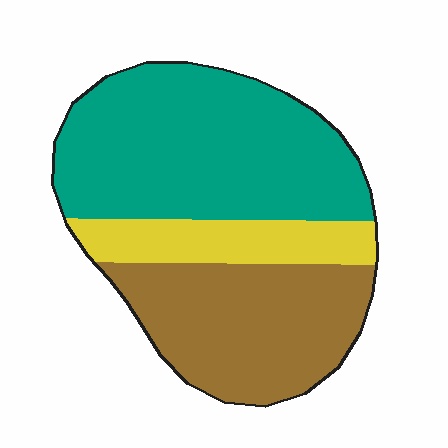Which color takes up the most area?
Teal, at roughly 50%.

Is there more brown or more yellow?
Brown.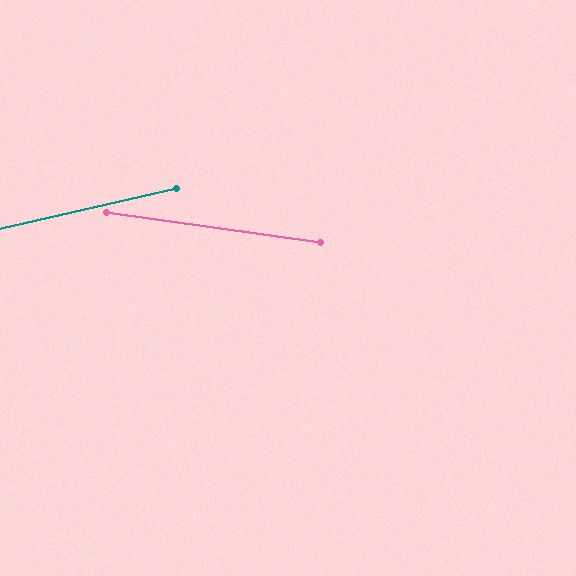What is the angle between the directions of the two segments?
Approximately 21 degrees.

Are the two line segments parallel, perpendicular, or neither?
Neither parallel nor perpendicular — they differ by about 21°.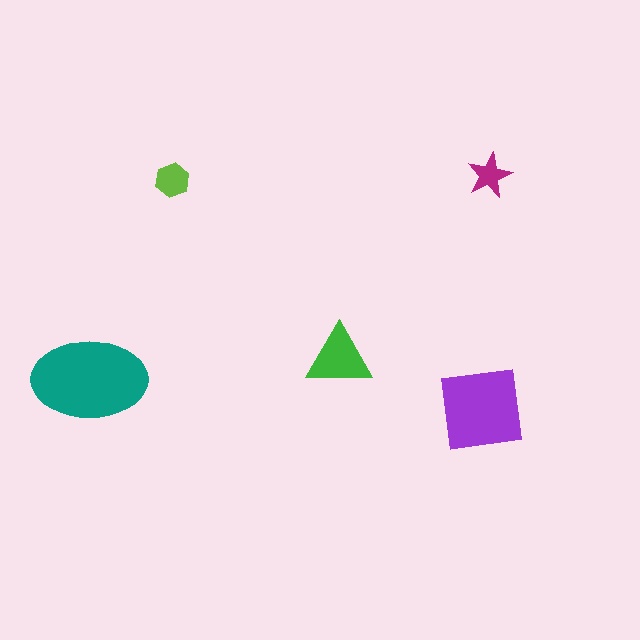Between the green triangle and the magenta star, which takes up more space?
The green triangle.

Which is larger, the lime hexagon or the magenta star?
The lime hexagon.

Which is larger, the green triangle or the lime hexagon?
The green triangle.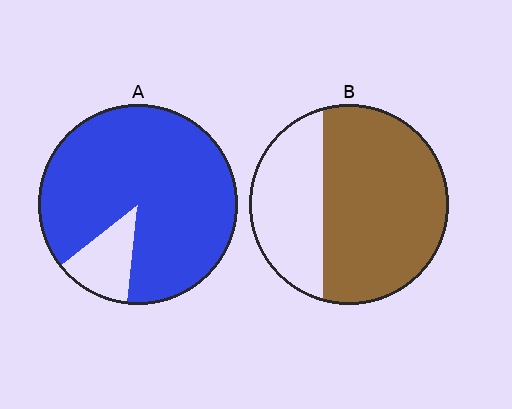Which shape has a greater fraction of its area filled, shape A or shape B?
Shape A.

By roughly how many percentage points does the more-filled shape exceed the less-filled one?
By roughly 20 percentage points (A over B).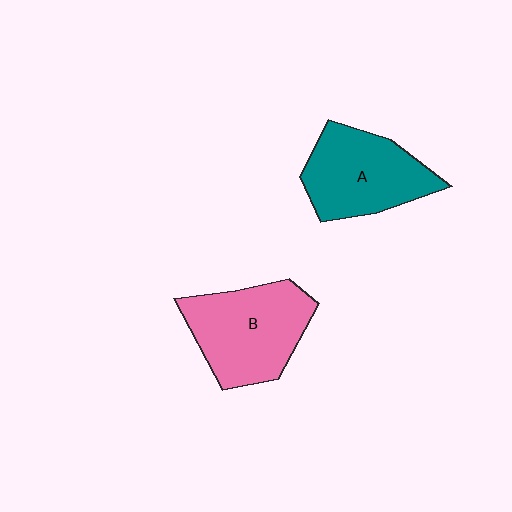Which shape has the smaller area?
Shape A (teal).